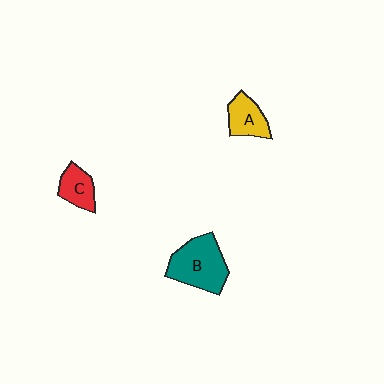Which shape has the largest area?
Shape B (teal).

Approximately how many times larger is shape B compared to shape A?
Approximately 1.8 times.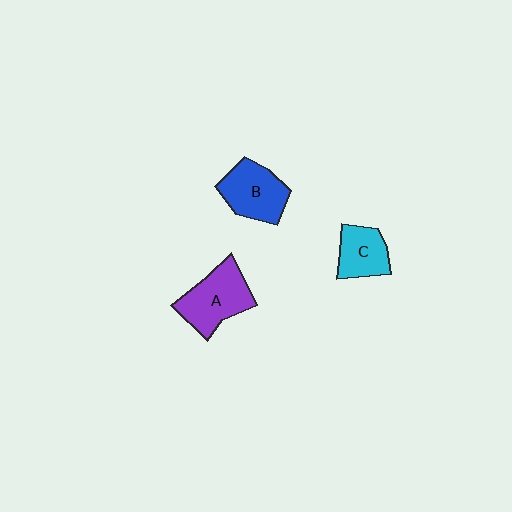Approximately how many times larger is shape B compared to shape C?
Approximately 1.3 times.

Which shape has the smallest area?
Shape C (cyan).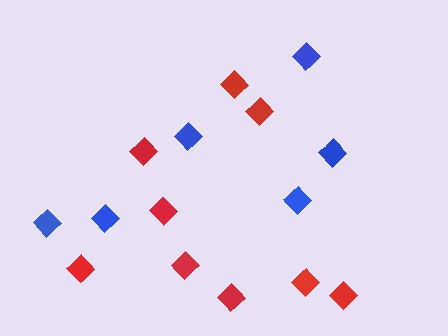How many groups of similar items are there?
There are 2 groups: one group of red diamonds (9) and one group of blue diamonds (6).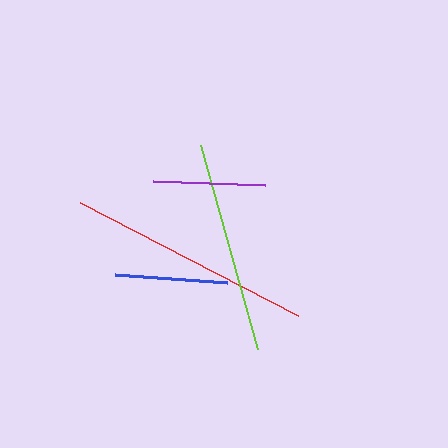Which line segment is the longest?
The red line is the longest at approximately 245 pixels.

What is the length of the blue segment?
The blue segment is approximately 113 pixels long.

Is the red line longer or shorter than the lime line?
The red line is longer than the lime line.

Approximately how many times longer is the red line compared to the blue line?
The red line is approximately 2.2 times the length of the blue line.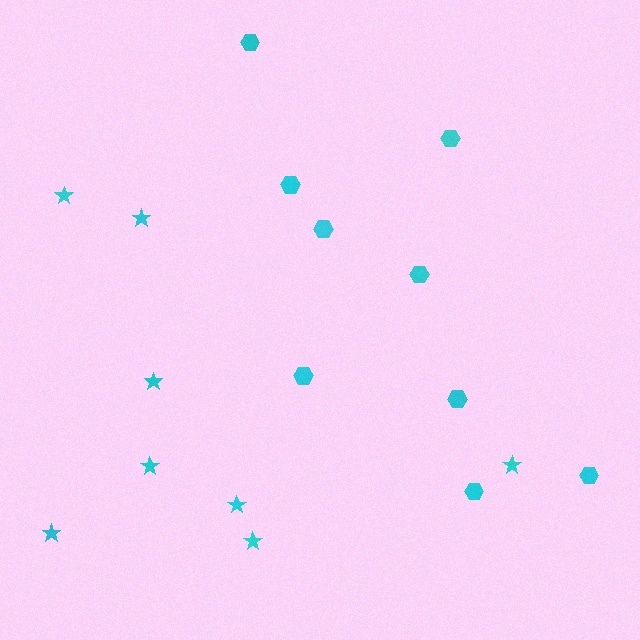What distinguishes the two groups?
There are 2 groups: one group of stars (8) and one group of hexagons (9).